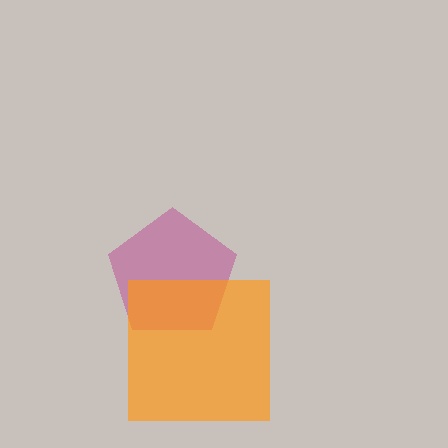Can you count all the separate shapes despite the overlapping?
Yes, there are 2 separate shapes.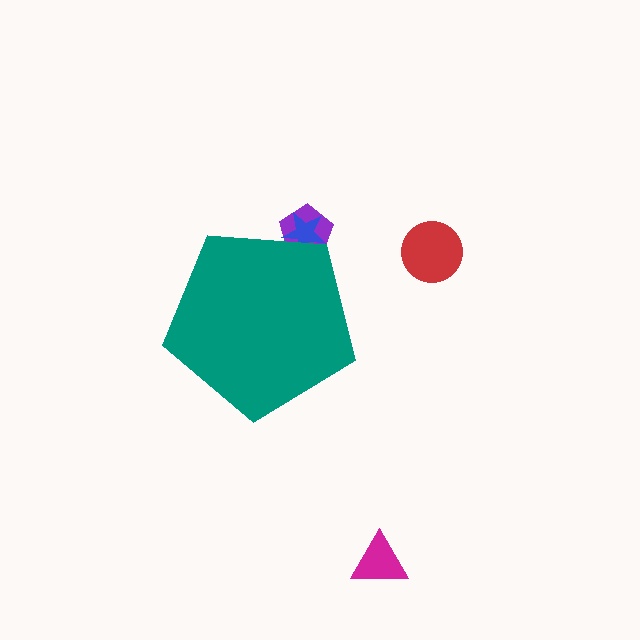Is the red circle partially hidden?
No, the red circle is fully visible.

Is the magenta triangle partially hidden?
No, the magenta triangle is fully visible.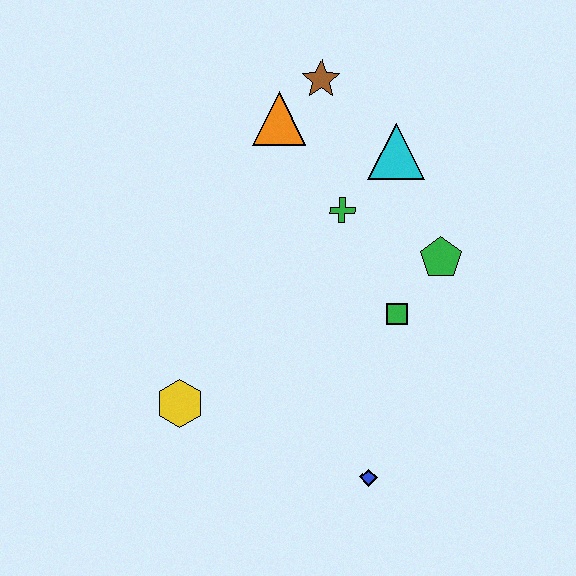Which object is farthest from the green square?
The brown star is farthest from the green square.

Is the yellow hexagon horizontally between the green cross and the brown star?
No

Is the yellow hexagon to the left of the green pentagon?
Yes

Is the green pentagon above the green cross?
No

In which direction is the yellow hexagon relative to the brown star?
The yellow hexagon is below the brown star.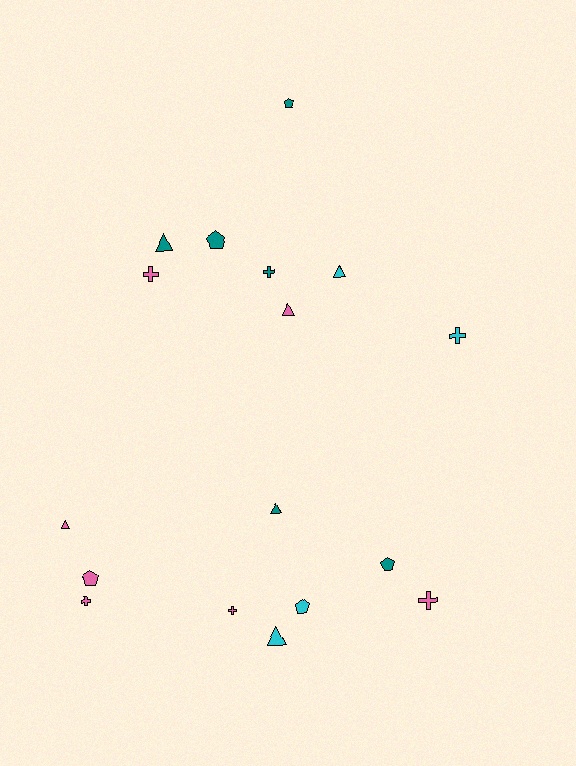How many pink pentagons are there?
There is 1 pink pentagon.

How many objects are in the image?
There are 17 objects.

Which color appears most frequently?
Pink, with 7 objects.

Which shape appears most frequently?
Triangle, with 6 objects.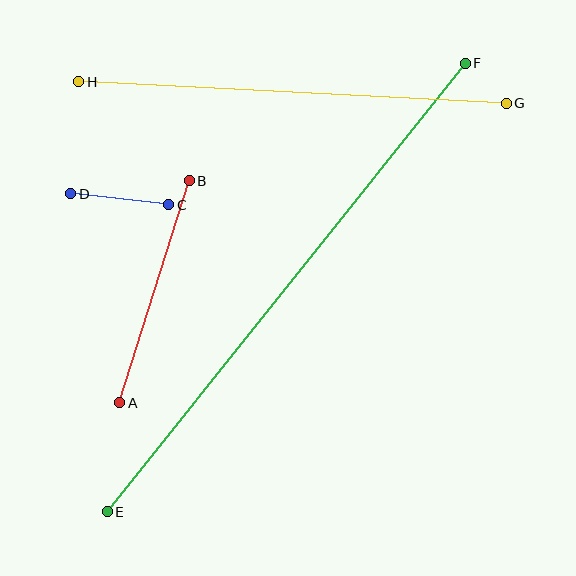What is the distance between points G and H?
The distance is approximately 428 pixels.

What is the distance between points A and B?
The distance is approximately 233 pixels.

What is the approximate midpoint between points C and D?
The midpoint is at approximately (120, 199) pixels.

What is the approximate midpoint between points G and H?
The midpoint is at approximately (292, 92) pixels.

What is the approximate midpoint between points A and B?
The midpoint is at approximately (155, 292) pixels.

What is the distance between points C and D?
The distance is approximately 99 pixels.